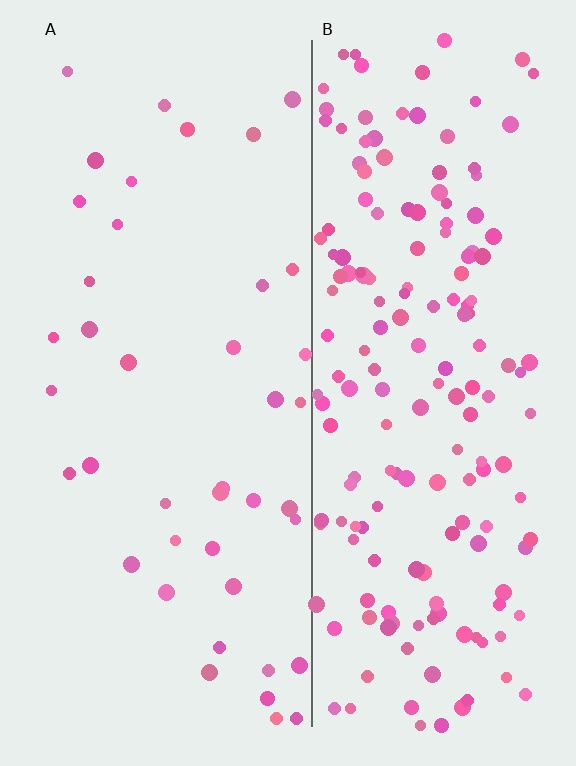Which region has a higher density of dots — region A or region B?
B (the right).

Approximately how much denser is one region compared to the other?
Approximately 4.3× — region B over region A.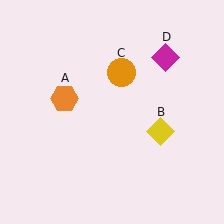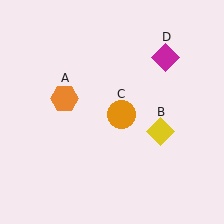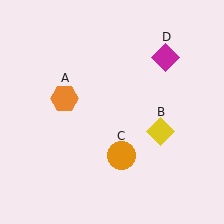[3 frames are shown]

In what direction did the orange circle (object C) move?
The orange circle (object C) moved down.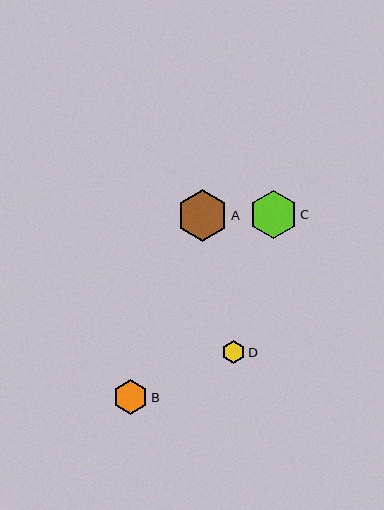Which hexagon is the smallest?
Hexagon D is the smallest with a size of approximately 23 pixels.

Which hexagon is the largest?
Hexagon A is the largest with a size of approximately 52 pixels.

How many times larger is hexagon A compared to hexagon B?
Hexagon A is approximately 1.5 times the size of hexagon B.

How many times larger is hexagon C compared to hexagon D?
Hexagon C is approximately 2.1 times the size of hexagon D.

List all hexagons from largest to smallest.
From largest to smallest: A, C, B, D.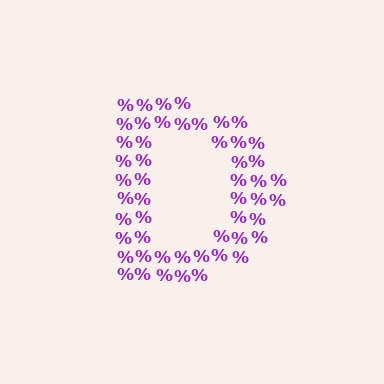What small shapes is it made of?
It is made of small percent signs.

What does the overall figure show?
The overall figure shows the letter D.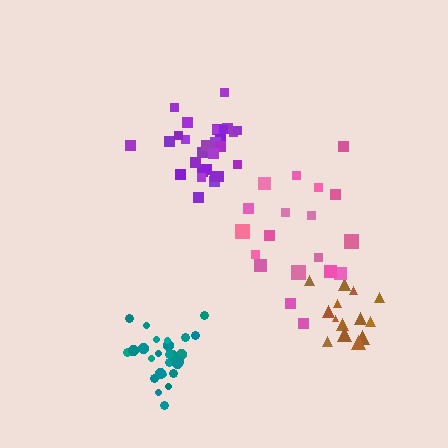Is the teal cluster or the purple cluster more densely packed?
Purple.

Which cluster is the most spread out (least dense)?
Pink.